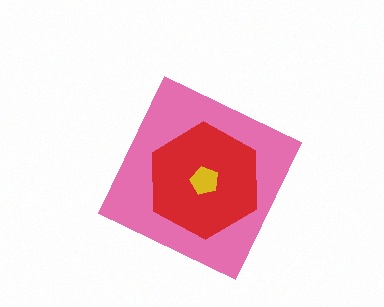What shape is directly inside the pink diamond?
The red hexagon.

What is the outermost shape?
The pink diamond.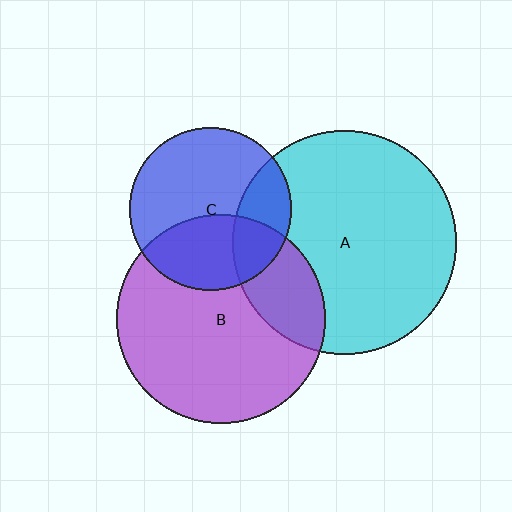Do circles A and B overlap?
Yes.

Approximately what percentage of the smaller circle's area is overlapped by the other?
Approximately 25%.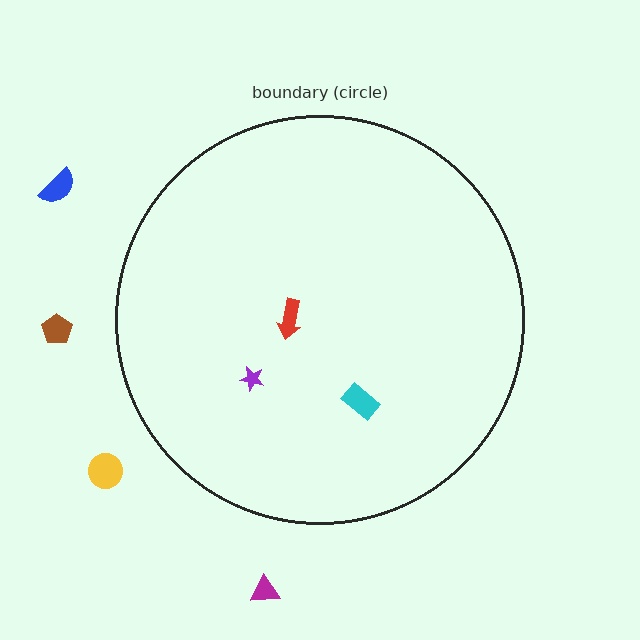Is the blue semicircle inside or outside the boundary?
Outside.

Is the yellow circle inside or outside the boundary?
Outside.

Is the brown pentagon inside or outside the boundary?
Outside.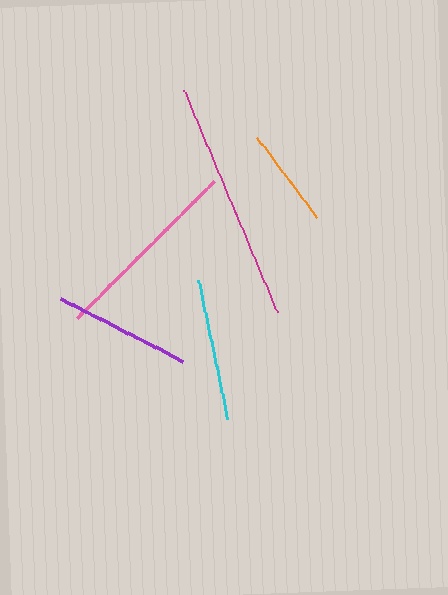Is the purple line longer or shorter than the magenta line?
The magenta line is longer than the purple line.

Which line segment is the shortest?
The orange line is the shortest at approximately 99 pixels.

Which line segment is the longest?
The magenta line is the longest at approximately 241 pixels.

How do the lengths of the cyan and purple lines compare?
The cyan and purple lines are approximately the same length.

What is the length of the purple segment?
The purple segment is approximately 137 pixels long.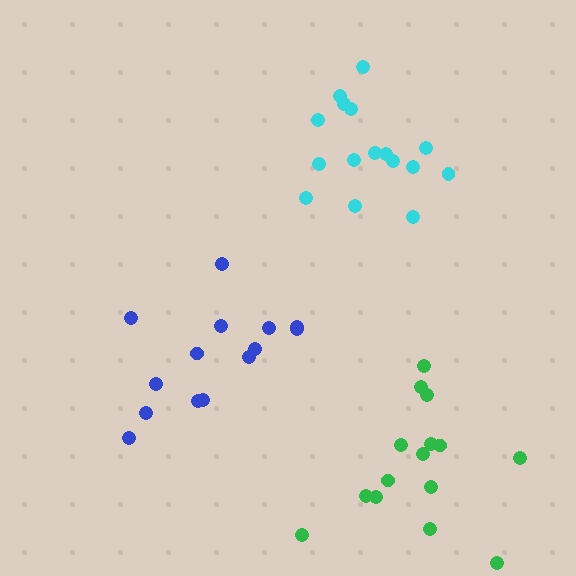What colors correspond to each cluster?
The clusters are colored: cyan, green, blue.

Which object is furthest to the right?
The green cluster is rightmost.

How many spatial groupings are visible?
There are 3 spatial groupings.